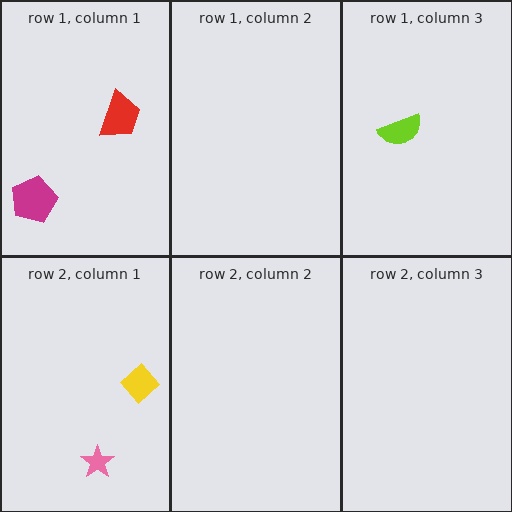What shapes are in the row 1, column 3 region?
The lime semicircle.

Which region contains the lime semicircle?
The row 1, column 3 region.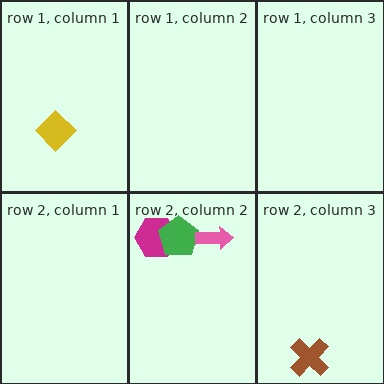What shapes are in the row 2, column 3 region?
The brown cross.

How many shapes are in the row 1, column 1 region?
1.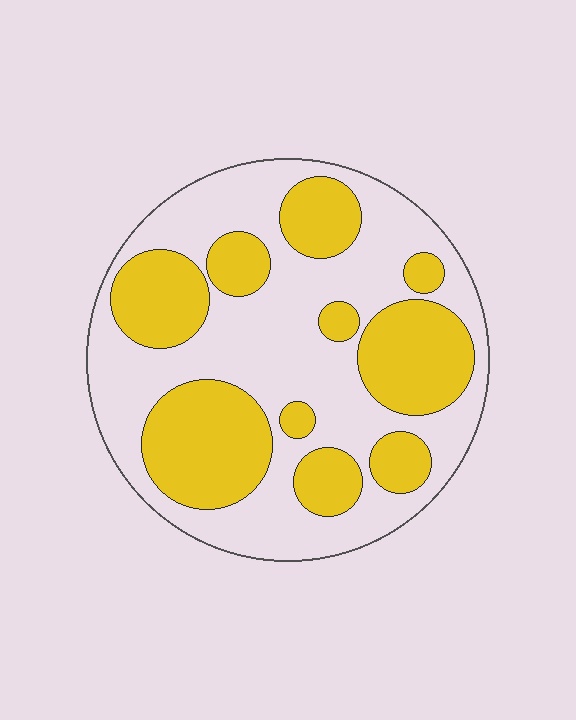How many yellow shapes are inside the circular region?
10.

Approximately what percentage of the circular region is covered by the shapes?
Approximately 40%.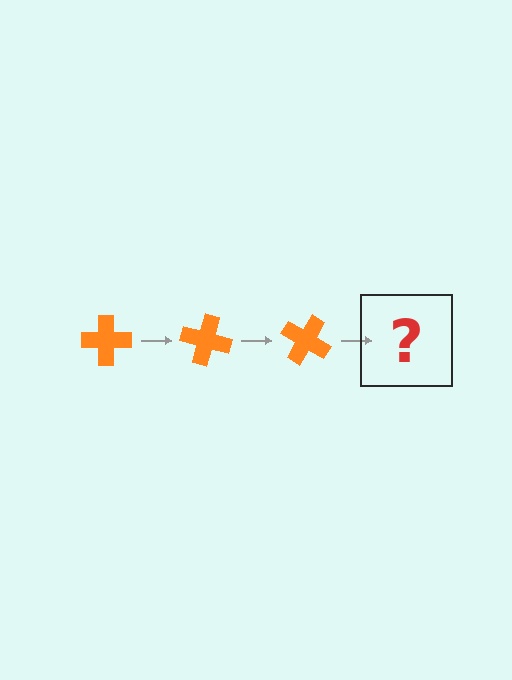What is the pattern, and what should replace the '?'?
The pattern is that the cross rotates 15 degrees each step. The '?' should be an orange cross rotated 45 degrees.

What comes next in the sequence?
The next element should be an orange cross rotated 45 degrees.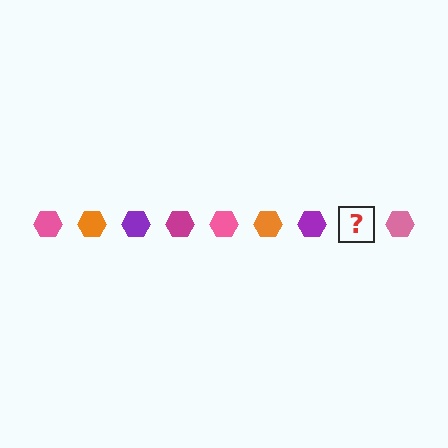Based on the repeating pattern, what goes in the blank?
The blank should be a magenta hexagon.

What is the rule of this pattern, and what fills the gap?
The rule is that the pattern cycles through pink, orange, purple, magenta hexagons. The gap should be filled with a magenta hexagon.